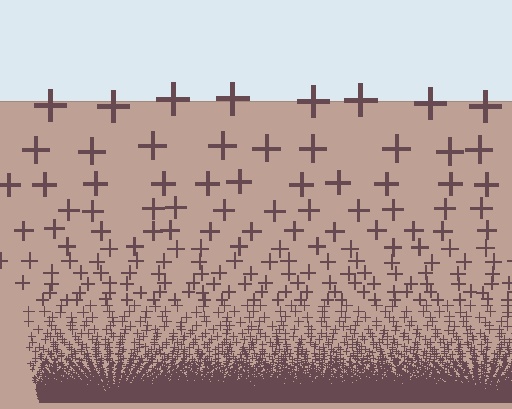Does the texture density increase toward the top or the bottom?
Density increases toward the bottom.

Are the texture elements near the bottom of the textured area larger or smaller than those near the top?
Smaller. The gradient is inverted — elements near the bottom are smaller and denser.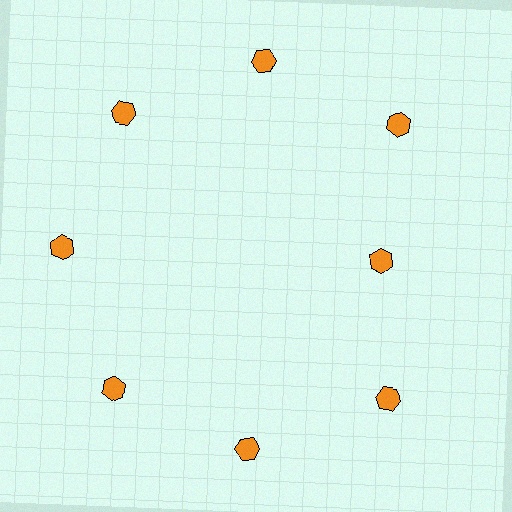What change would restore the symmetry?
The symmetry would be restored by moving it outward, back onto the ring so that all 8 hexagons sit at equal angles and equal distance from the center.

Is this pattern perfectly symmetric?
No. The 8 orange hexagons are arranged in a ring, but one element near the 3 o'clock position is pulled inward toward the center, breaking the 8-fold rotational symmetry.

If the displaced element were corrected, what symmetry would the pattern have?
It would have 8-fold rotational symmetry — the pattern would map onto itself every 45 degrees.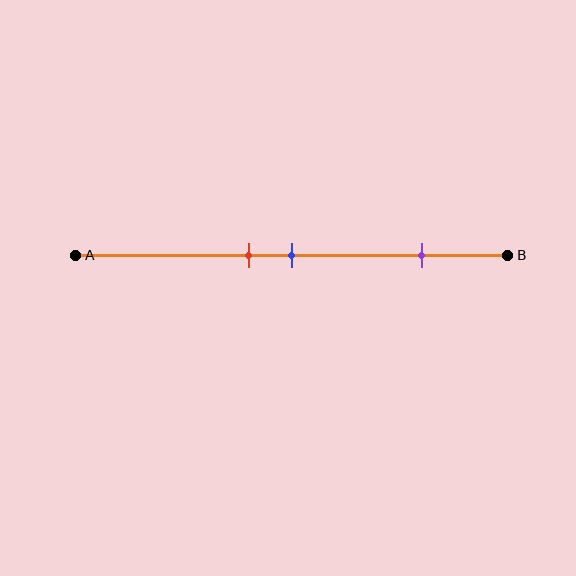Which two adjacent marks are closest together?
The red and blue marks are the closest adjacent pair.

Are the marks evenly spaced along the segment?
No, the marks are not evenly spaced.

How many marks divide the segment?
There are 3 marks dividing the segment.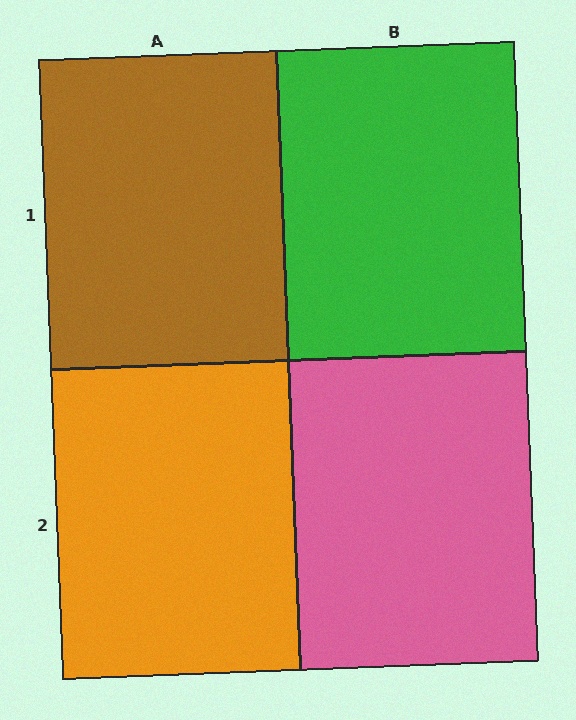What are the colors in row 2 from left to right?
Orange, pink.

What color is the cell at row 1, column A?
Brown.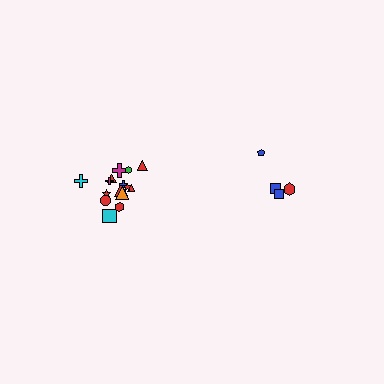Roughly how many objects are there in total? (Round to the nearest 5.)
Roughly 20 objects in total.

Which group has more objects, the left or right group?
The left group.